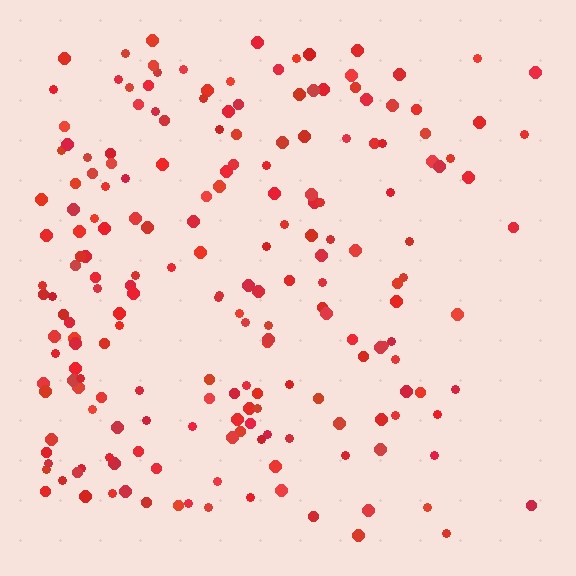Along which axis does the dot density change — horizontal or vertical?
Horizontal.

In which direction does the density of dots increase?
From right to left, with the left side densest.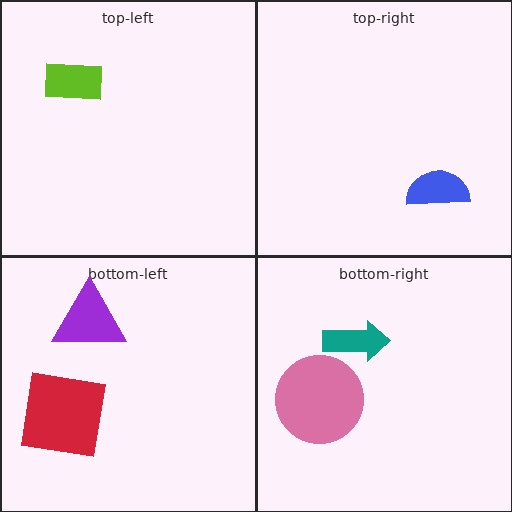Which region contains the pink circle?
The bottom-right region.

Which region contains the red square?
The bottom-left region.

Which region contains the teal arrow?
The bottom-right region.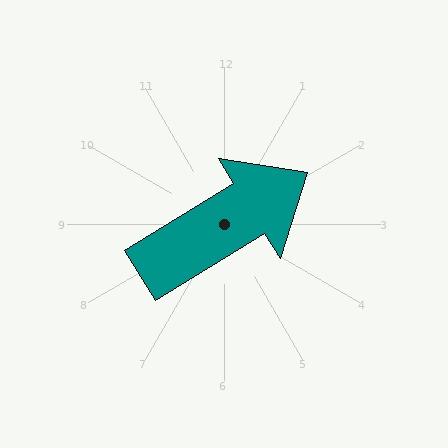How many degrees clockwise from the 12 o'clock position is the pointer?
Approximately 58 degrees.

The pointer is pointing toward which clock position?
Roughly 2 o'clock.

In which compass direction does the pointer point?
Northeast.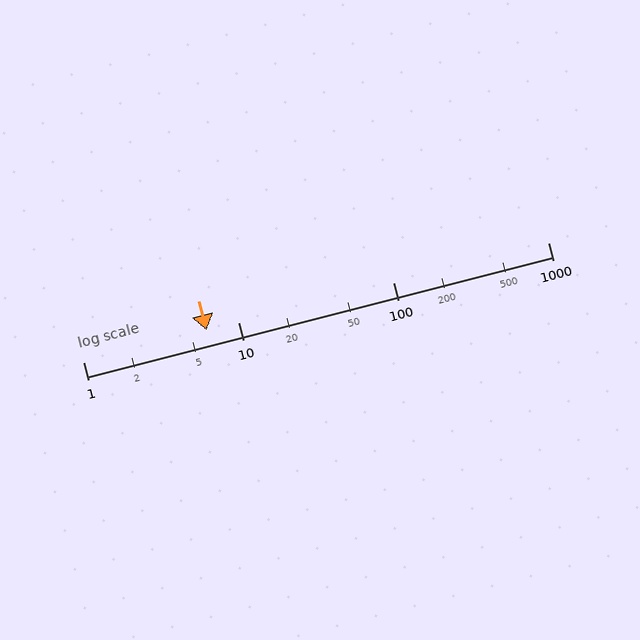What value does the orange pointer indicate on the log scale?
The pointer indicates approximately 6.3.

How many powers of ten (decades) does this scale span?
The scale spans 3 decades, from 1 to 1000.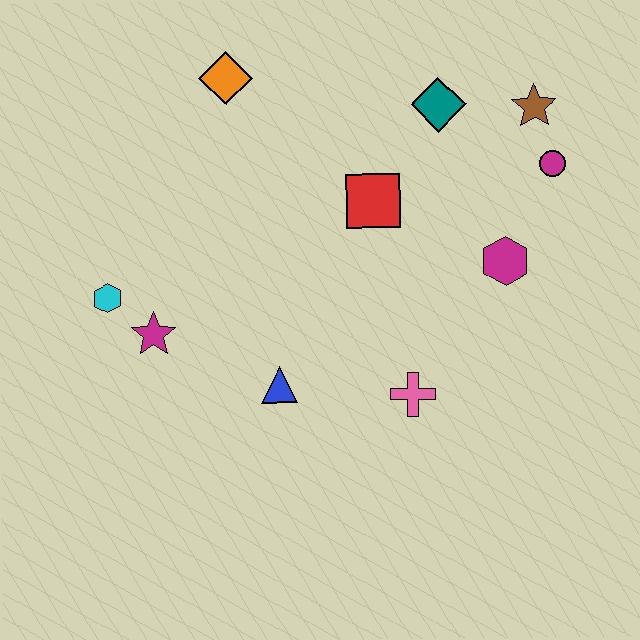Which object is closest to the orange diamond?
The red square is closest to the orange diamond.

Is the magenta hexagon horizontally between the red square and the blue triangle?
No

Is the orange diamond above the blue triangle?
Yes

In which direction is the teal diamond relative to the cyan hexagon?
The teal diamond is to the right of the cyan hexagon.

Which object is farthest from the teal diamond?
The cyan hexagon is farthest from the teal diamond.